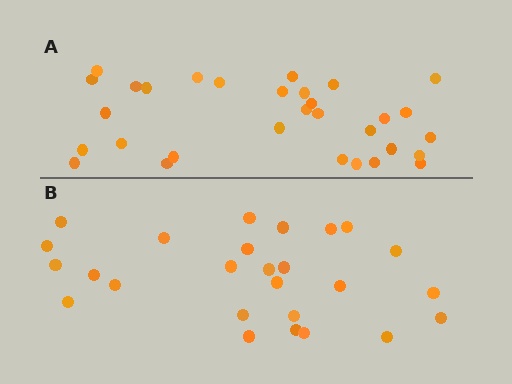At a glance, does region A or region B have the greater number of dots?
Region A (the top region) has more dots.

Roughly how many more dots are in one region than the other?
Region A has about 5 more dots than region B.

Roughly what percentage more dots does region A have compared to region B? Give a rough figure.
About 20% more.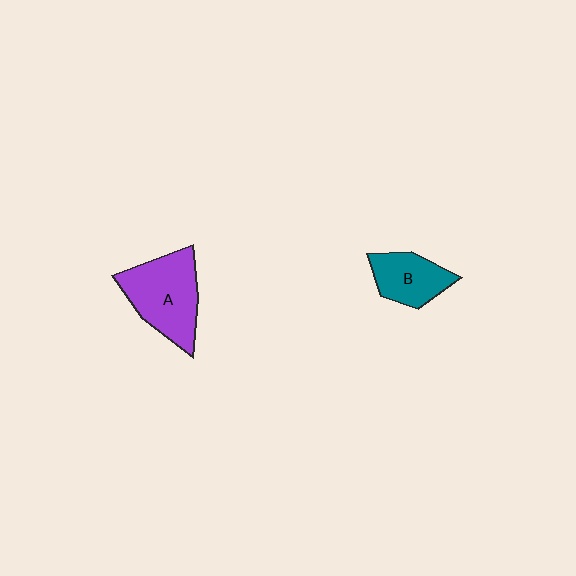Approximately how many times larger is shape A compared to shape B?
Approximately 1.6 times.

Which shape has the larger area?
Shape A (purple).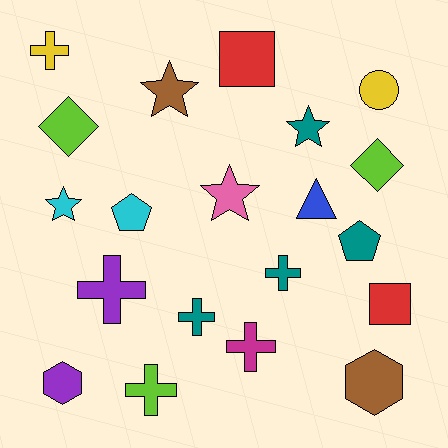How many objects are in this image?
There are 20 objects.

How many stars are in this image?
There are 4 stars.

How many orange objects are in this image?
There are no orange objects.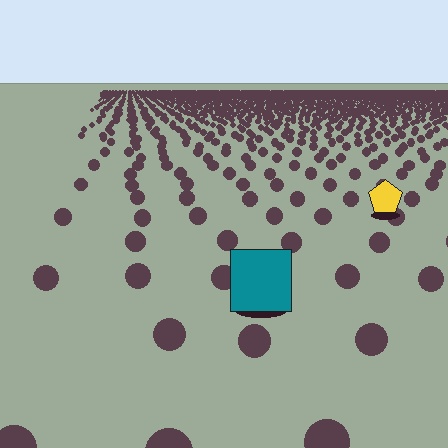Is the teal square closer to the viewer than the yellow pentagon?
Yes. The teal square is closer — you can tell from the texture gradient: the ground texture is coarser near it.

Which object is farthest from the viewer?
The yellow pentagon is farthest from the viewer. It appears smaller and the ground texture around it is denser.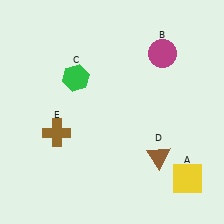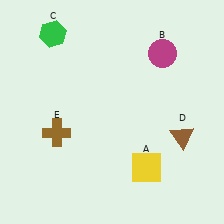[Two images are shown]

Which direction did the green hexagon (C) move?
The green hexagon (C) moved up.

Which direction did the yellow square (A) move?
The yellow square (A) moved left.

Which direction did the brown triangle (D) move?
The brown triangle (D) moved right.